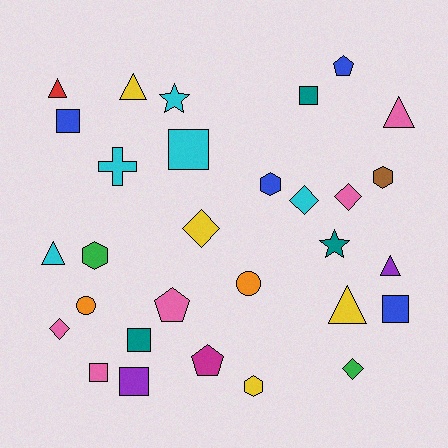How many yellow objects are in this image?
There are 4 yellow objects.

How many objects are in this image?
There are 30 objects.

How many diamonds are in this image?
There are 5 diamonds.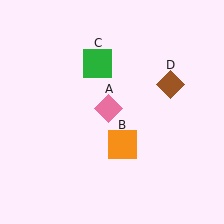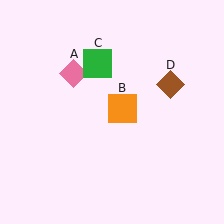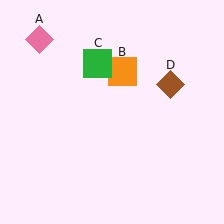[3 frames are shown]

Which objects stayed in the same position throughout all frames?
Green square (object C) and brown diamond (object D) remained stationary.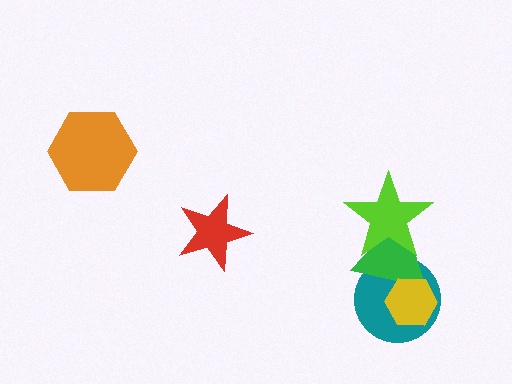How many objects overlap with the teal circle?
2 objects overlap with the teal circle.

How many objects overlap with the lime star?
1 object overlaps with the lime star.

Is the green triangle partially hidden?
Yes, it is partially covered by another shape.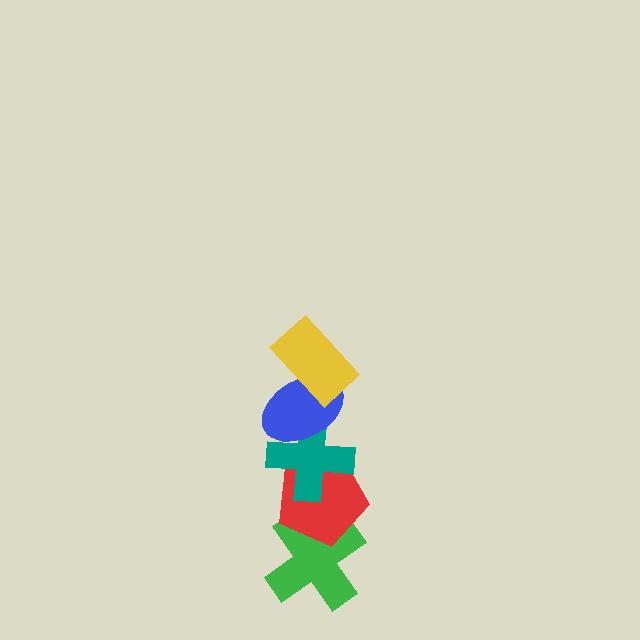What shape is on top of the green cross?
The red pentagon is on top of the green cross.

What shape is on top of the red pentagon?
The teal cross is on top of the red pentagon.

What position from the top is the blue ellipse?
The blue ellipse is 2nd from the top.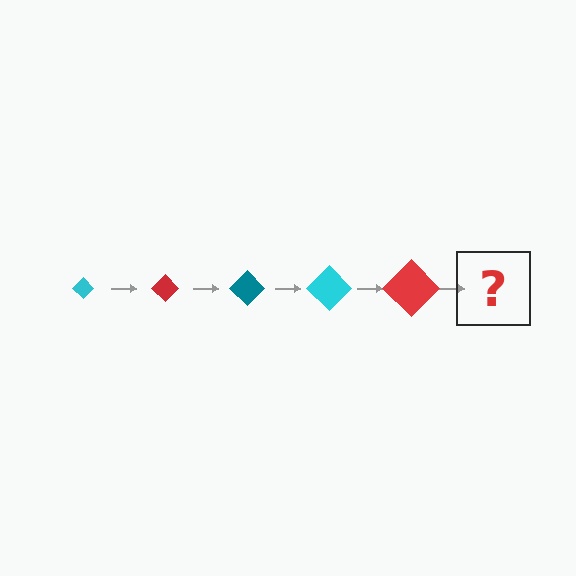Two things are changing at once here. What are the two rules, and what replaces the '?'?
The two rules are that the diamond grows larger each step and the color cycles through cyan, red, and teal. The '?' should be a teal diamond, larger than the previous one.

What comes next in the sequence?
The next element should be a teal diamond, larger than the previous one.